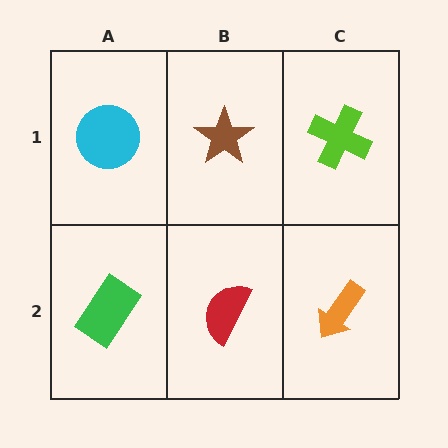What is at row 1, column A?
A cyan circle.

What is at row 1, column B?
A brown star.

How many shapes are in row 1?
3 shapes.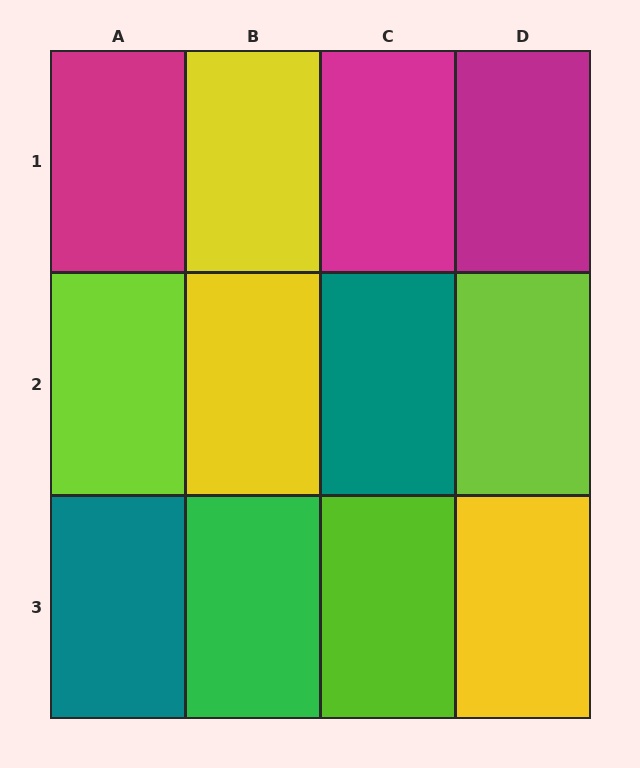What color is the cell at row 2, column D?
Lime.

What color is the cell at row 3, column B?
Green.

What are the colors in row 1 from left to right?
Magenta, yellow, magenta, magenta.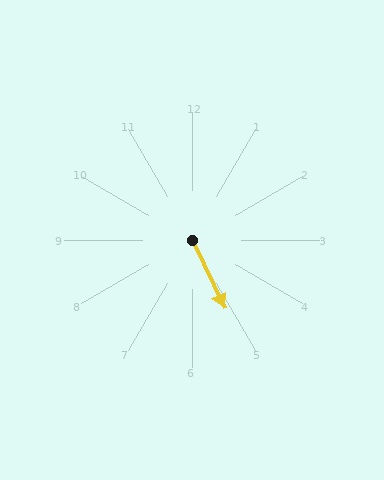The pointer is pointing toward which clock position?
Roughly 5 o'clock.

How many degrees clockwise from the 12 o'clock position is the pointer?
Approximately 155 degrees.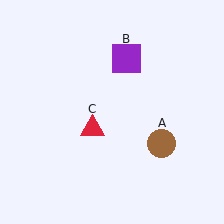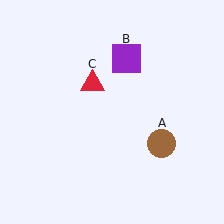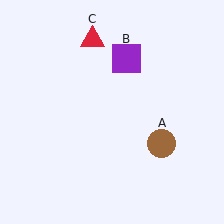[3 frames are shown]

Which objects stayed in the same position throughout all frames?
Brown circle (object A) and purple square (object B) remained stationary.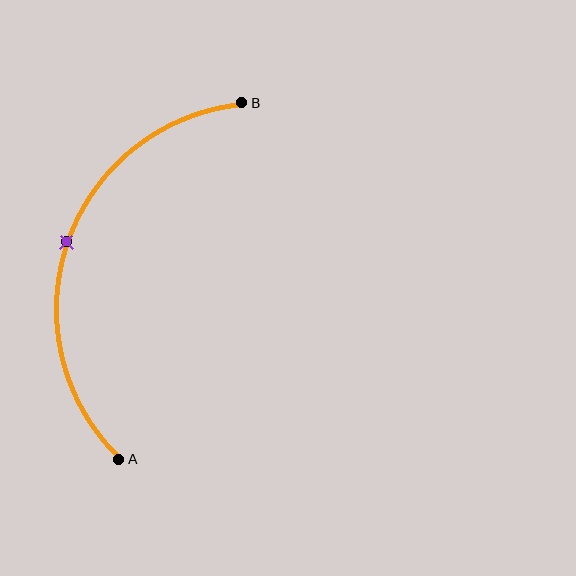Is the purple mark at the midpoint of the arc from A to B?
Yes. The purple mark lies on the arc at equal arc-length from both A and B — it is the arc midpoint.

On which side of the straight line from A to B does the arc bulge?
The arc bulges to the left of the straight line connecting A and B.